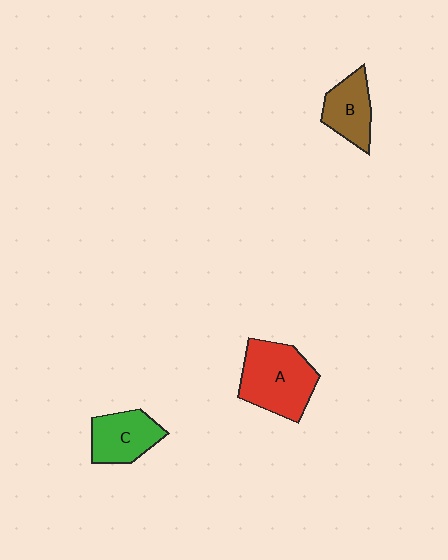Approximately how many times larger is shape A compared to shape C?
Approximately 1.5 times.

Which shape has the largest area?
Shape A (red).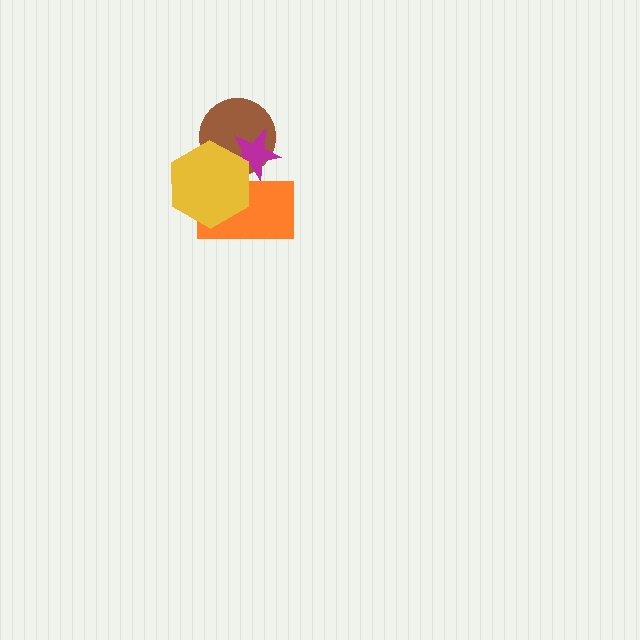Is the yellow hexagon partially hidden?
No, no other shape covers it.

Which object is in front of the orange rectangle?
The yellow hexagon is in front of the orange rectangle.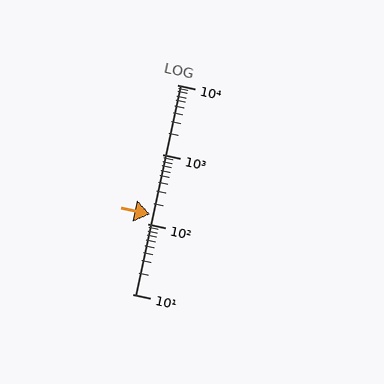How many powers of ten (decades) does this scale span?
The scale spans 3 decades, from 10 to 10000.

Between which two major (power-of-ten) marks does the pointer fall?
The pointer is between 100 and 1000.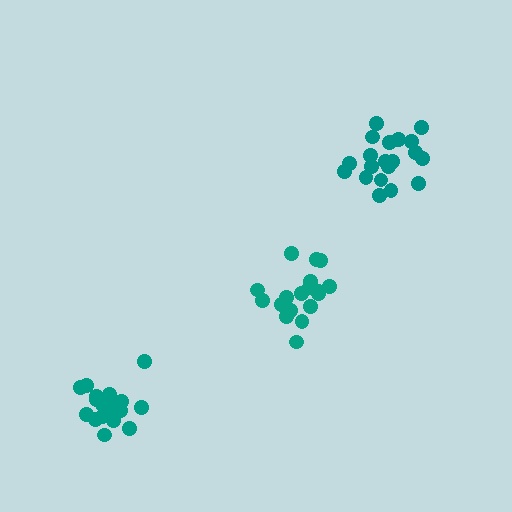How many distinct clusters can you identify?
There are 3 distinct clusters.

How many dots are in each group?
Group 1: 21 dots, Group 2: 18 dots, Group 3: 21 dots (60 total).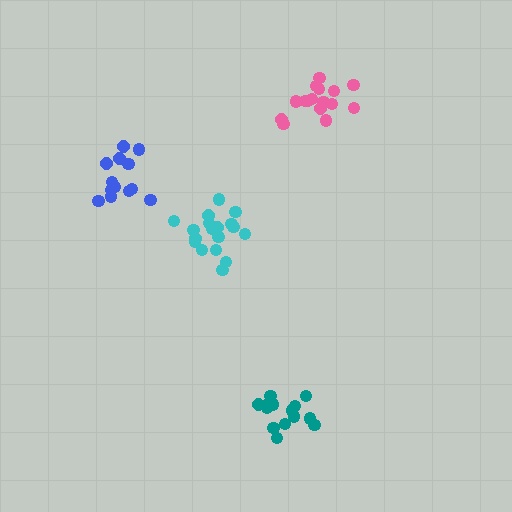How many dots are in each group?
Group 1: 14 dots, Group 2: 16 dots, Group 3: 19 dots, Group 4: 13 dots (62 total).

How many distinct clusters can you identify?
There are 4 distinct clusters.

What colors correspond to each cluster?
The clusters are colored: teal, pink, cyan, blue.